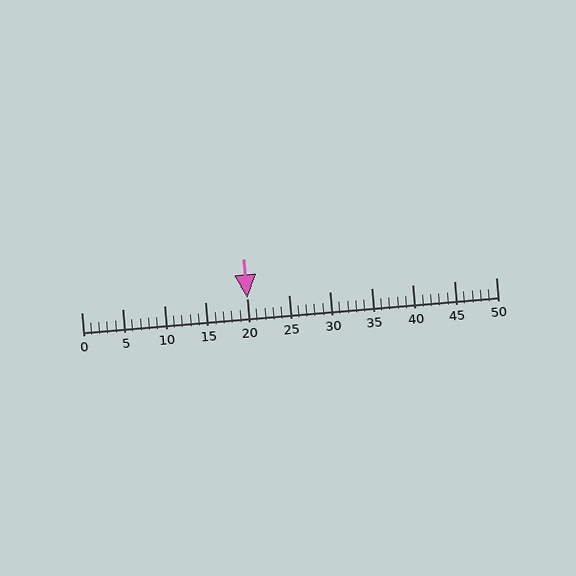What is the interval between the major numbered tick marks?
The major tick marks are spaced 5 units apart.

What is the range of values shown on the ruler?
The ruler shows values from 0 to 50.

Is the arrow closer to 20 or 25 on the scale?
The arrow is closer to 20.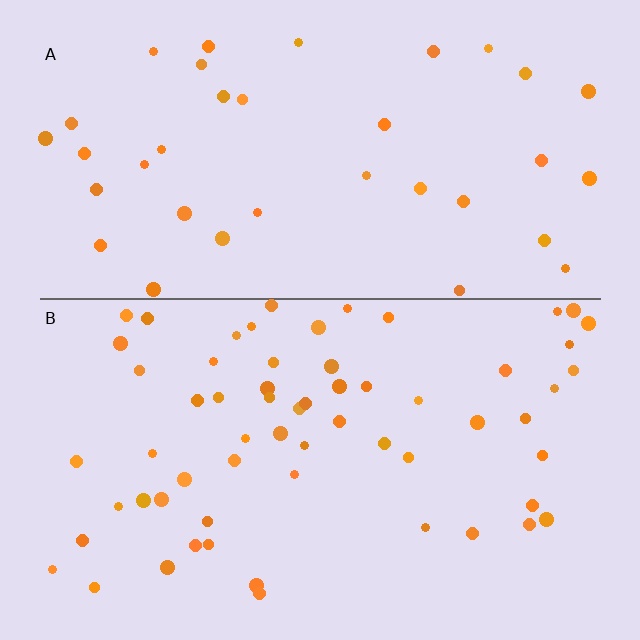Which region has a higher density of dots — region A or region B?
B (the bottom).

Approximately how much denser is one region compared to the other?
Approximately 1.7× — region B over region A.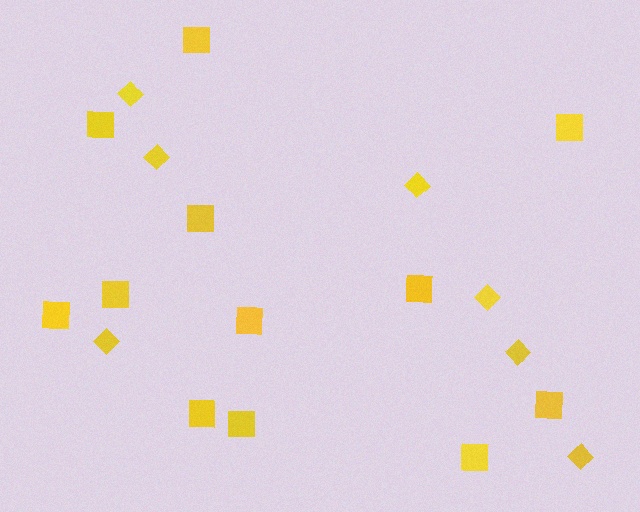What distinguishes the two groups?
There are 2 groups: one group of squares (12) and one group of diamonds (7).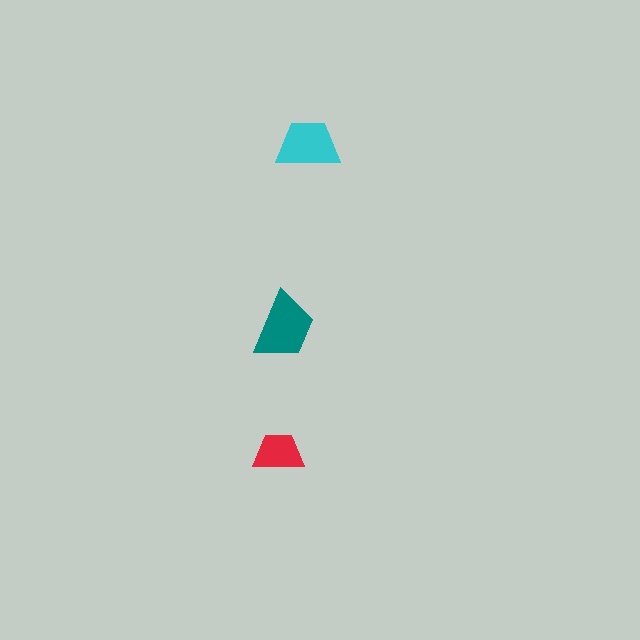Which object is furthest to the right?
The cyan trapezoid is rightmost.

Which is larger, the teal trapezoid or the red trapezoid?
The teal one.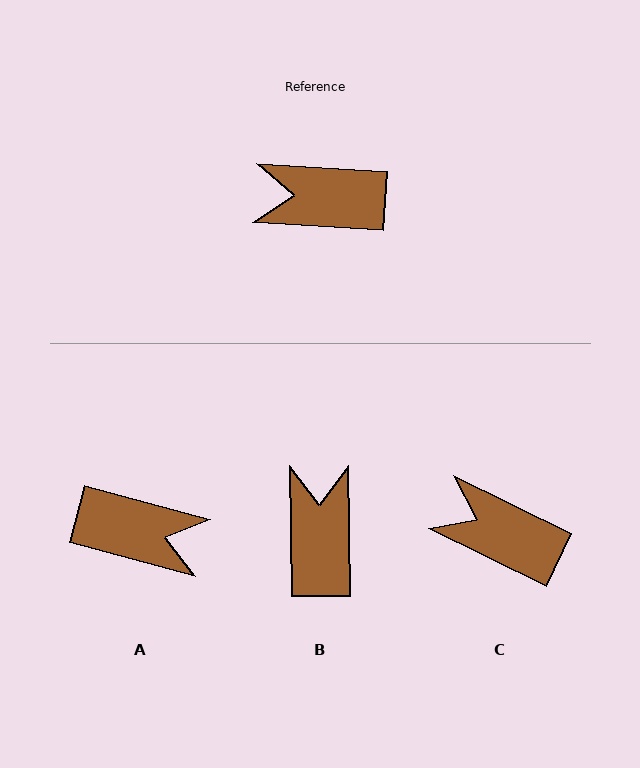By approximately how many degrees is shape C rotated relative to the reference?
Approximately 22 degrees clockwise.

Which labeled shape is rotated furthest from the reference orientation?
A, about 168 degrees away.